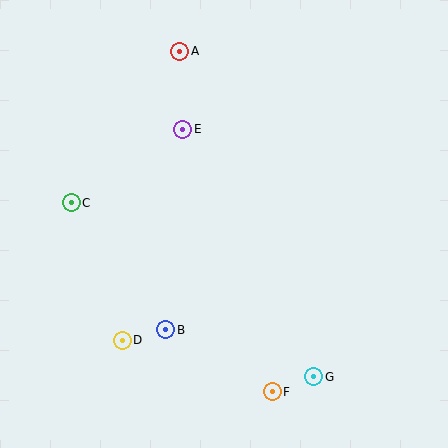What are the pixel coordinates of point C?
Point C is at (71, 203).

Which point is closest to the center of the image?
Point E at (183, 129) is closest to the center.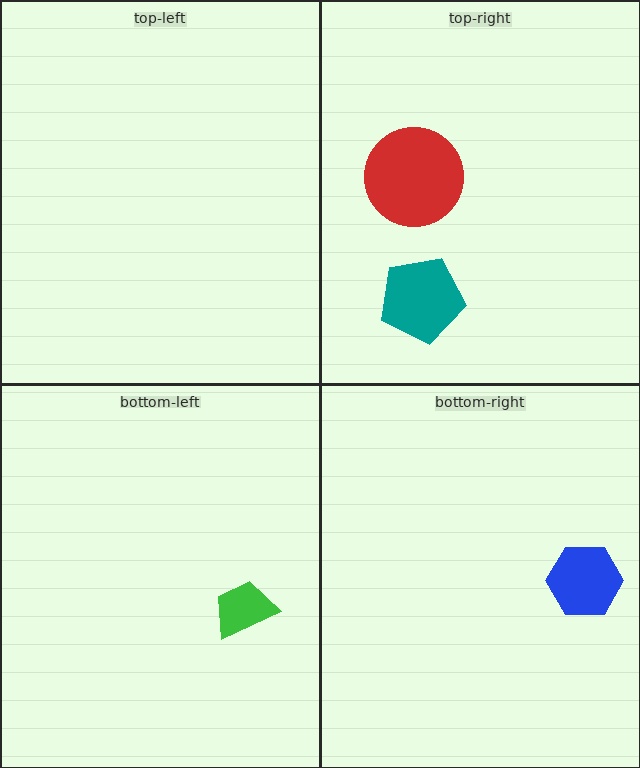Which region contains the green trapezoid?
The bottom-left region.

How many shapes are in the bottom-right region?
1.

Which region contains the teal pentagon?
The top-right region.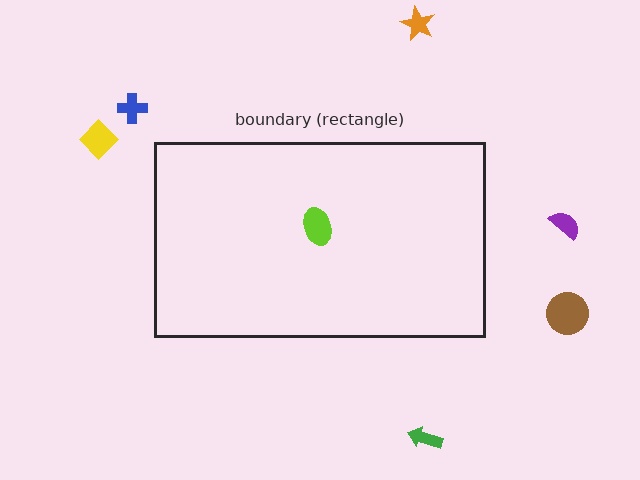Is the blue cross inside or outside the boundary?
Outside.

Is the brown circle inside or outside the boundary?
Outside.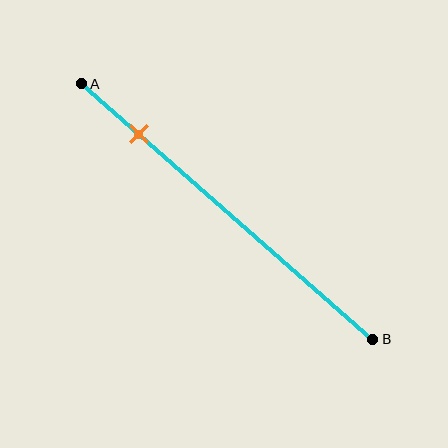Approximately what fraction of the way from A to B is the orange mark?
The orange mark is approximately 20% of the way from A to B.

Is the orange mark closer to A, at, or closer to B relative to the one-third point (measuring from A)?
The orange mark is closer to point A than the one-third point of segment AB.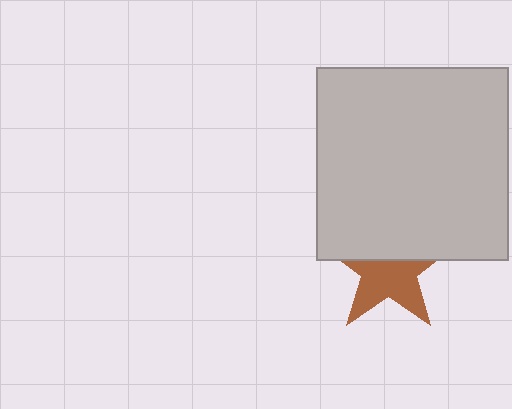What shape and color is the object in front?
The object in front is a light gray square.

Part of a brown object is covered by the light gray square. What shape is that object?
It is a star.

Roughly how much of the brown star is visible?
About half of it is visible (roughly 55%).